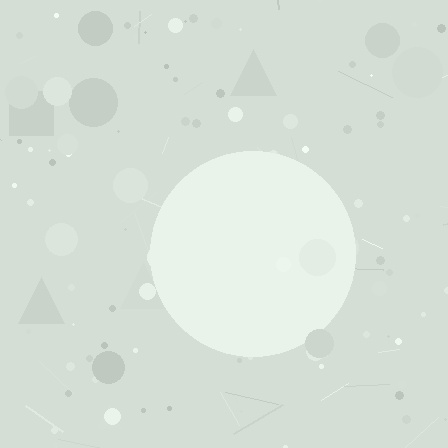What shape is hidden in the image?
A circle is hidden in the image.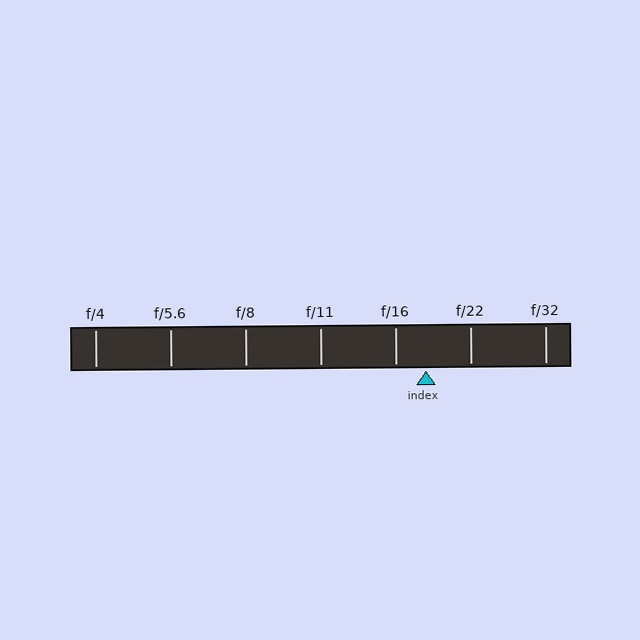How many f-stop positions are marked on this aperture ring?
There are 7 f-stop positions marked.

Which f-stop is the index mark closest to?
The index mark is closest to f/16.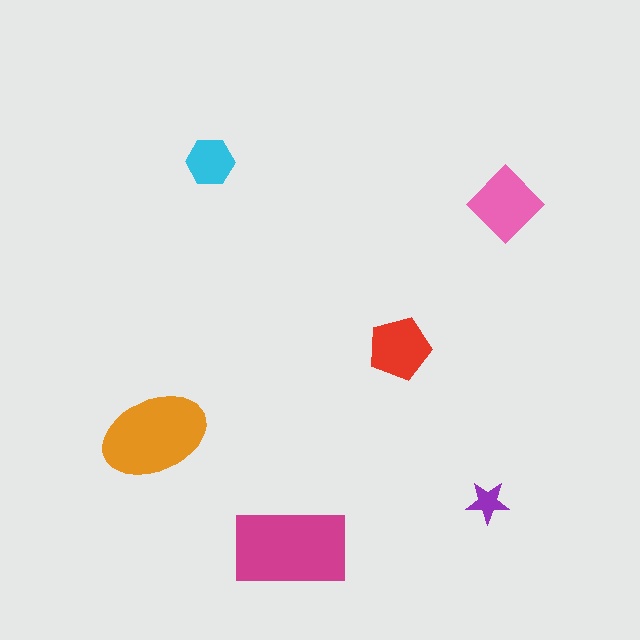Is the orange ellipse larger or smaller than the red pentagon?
Larger.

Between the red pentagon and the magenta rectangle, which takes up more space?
The magenta rectangle.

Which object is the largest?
The magenta rectangle.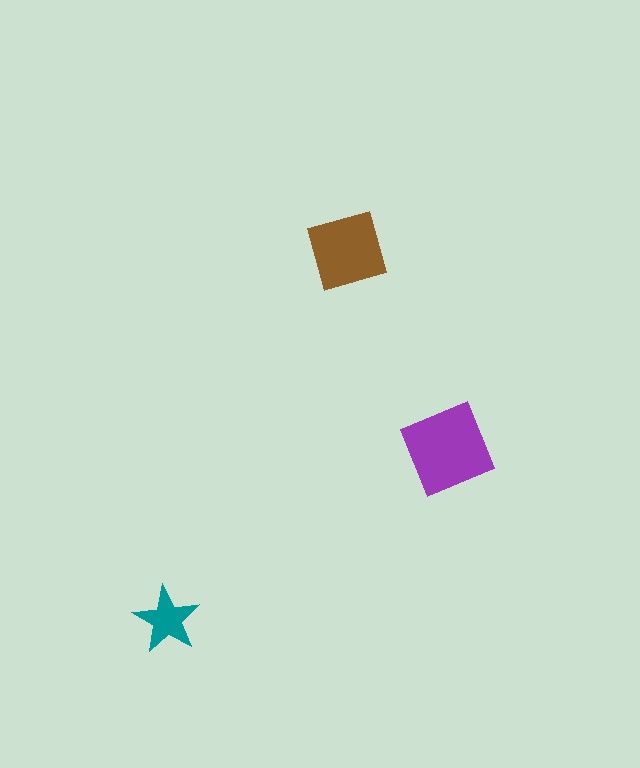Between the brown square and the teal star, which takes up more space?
The brown square.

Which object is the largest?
The purple diamond.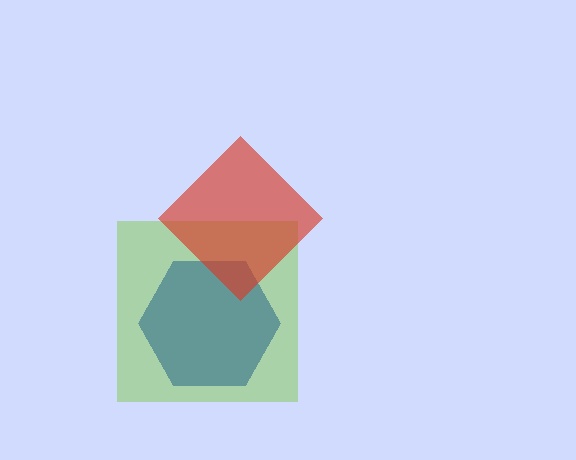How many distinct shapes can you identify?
There are 3 distinct shapes: a blue hexagon, a lime square, a red diamond.